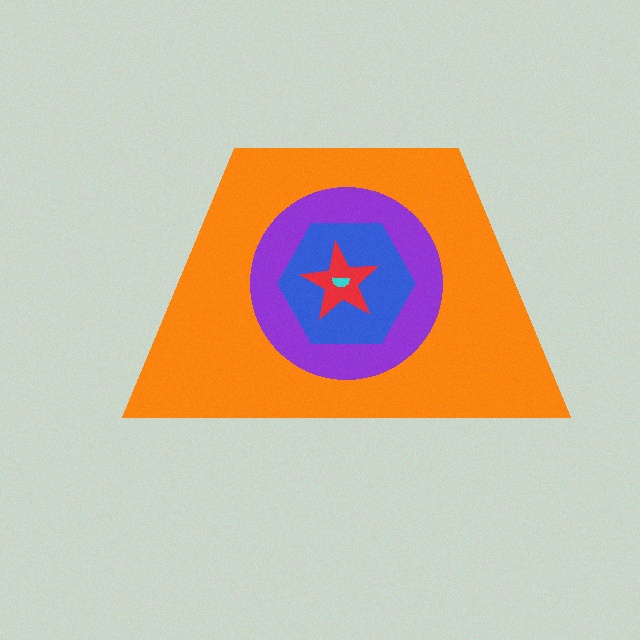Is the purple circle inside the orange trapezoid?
Yes.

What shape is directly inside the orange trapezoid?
The purple circle.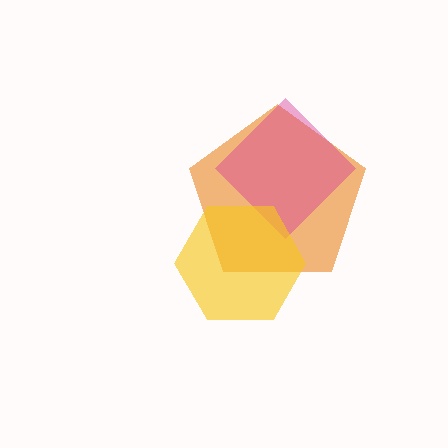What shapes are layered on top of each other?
The layered shapes are: an orange pentagon, a magenta diamond, a yellow hexagon.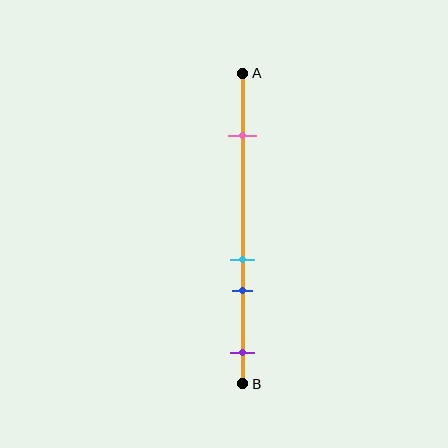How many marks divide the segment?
There are 4 marks dividing the segment.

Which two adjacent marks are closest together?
The cyan and blue marks are the closest adjacent pair.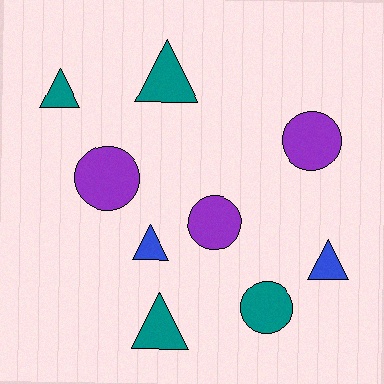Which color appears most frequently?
Teal, with 4 objects.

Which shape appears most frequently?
Triangle, with 5 objects.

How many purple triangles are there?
There are no purple triangles.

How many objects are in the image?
There are 9 objects.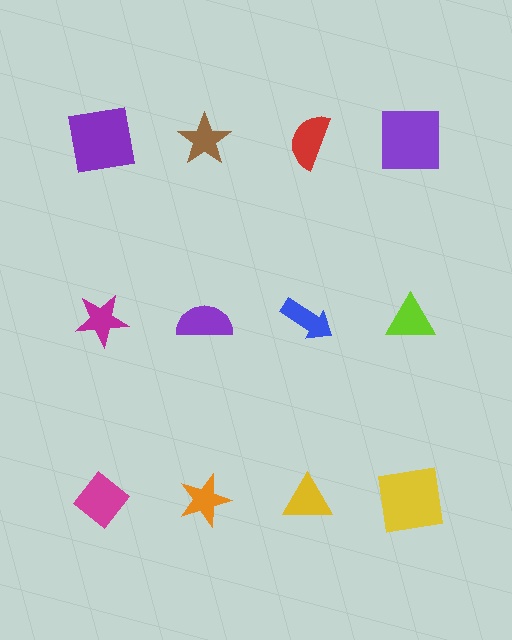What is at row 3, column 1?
A magenta diamond.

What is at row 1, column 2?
A brown star.